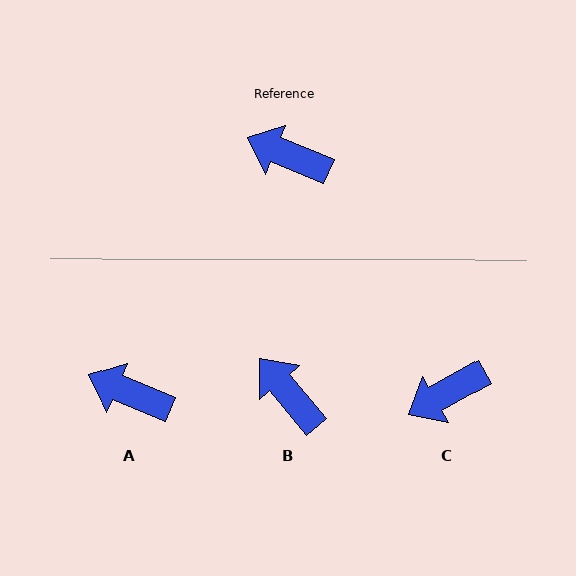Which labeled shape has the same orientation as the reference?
A.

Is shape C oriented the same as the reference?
No, it is off by about 52 degrees.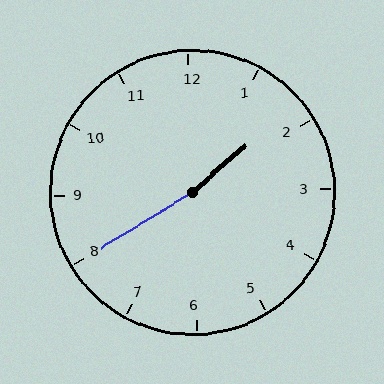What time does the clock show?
1:40.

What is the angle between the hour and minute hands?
Approximately 170 degrees.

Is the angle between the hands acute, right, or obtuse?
It is obtuse.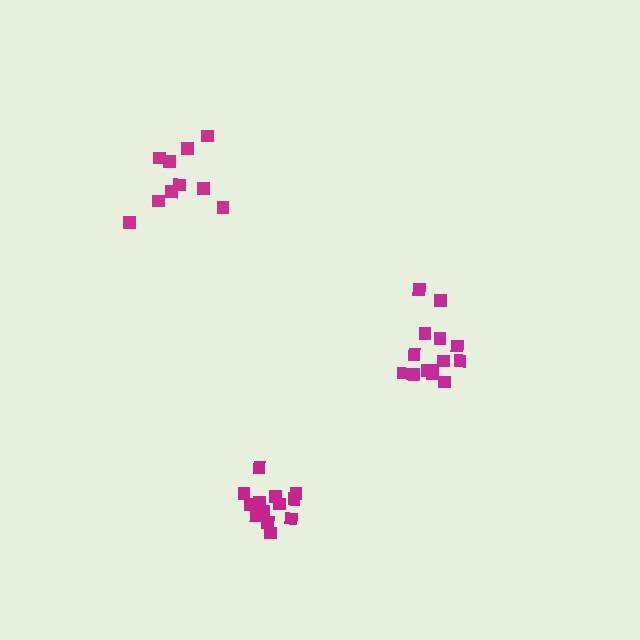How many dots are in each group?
Group 1: 14 dots, Group 2: 10 dots, Group 3: 13 dots (37 total).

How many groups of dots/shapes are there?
There are 3 groups.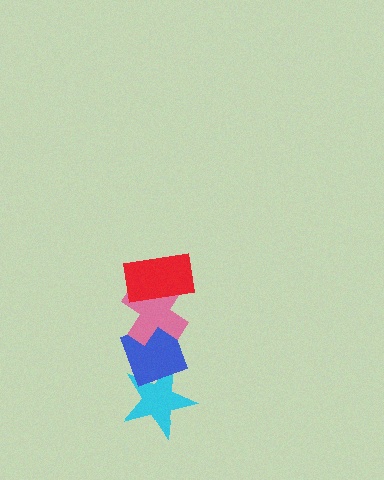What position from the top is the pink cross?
The pink cross is 2nd from the top.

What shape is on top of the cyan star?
The blue diamond is on top of the cyan star.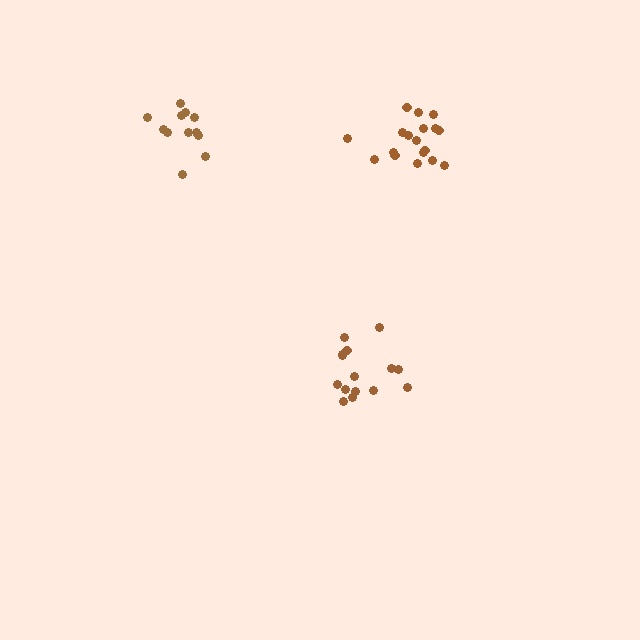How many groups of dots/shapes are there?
There are 3 groups.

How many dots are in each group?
Group 1: 15 dots, Group 2: 12 dots, Group 3: 18 dots (45 total).